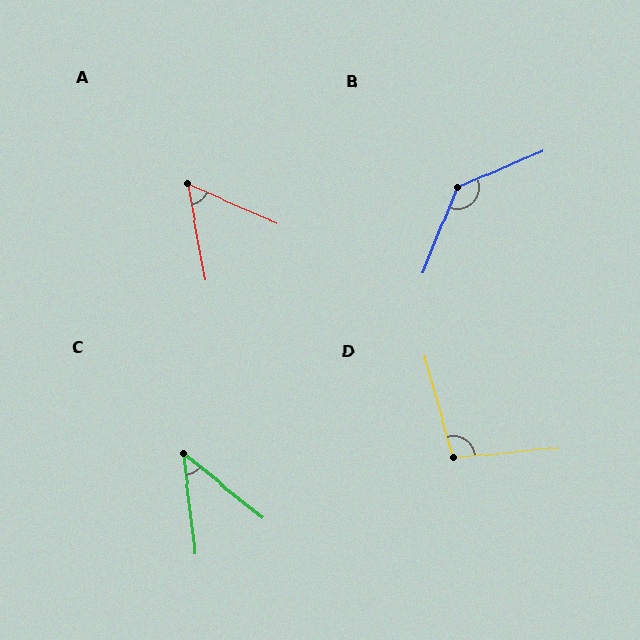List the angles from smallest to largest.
C (44°), A (56°), D (100°), B (135°).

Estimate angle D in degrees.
Approximately 100 degrees.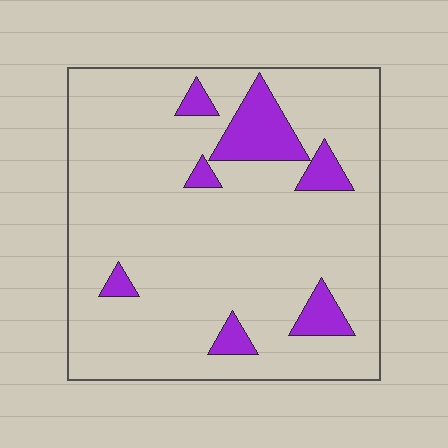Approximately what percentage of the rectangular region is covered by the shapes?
Approximately 10%.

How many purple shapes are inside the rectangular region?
7.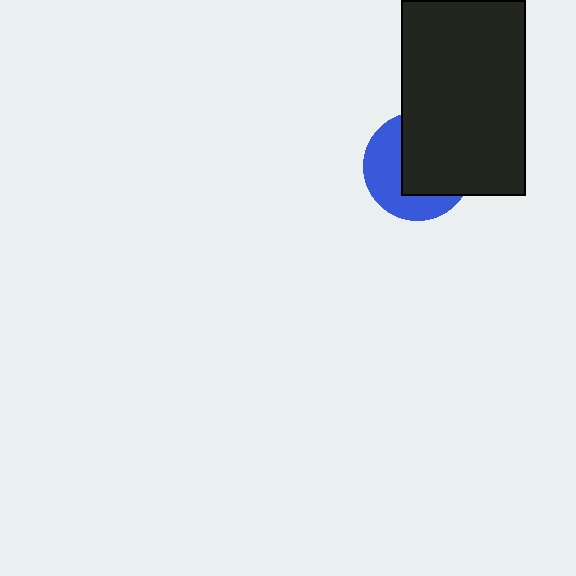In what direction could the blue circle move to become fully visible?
The blue circle could move toward the lower-left. That would shift it out from behind the black rectangle entirely.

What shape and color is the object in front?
The object in front is a black rectangle.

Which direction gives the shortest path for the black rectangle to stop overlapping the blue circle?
Moving toward the upper-right gives the shortest separation.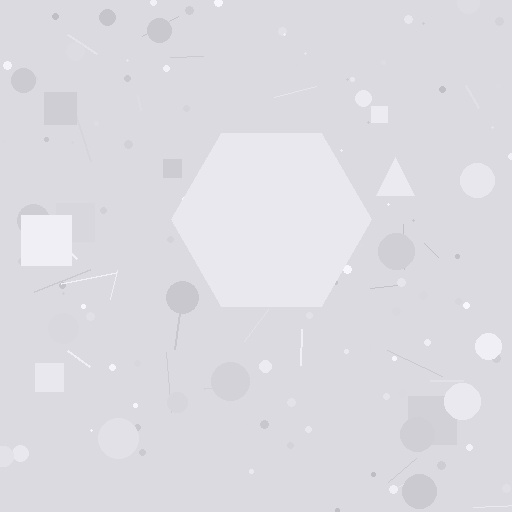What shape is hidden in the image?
A hexagon is hidden in the image.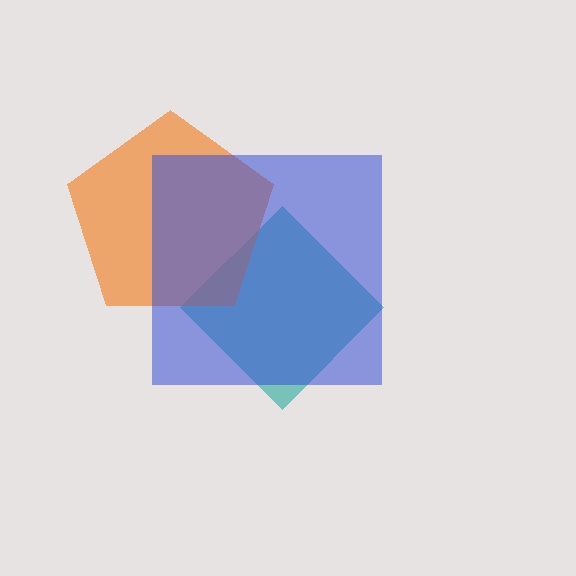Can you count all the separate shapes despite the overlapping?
Yes, there are 3 separate shapes.